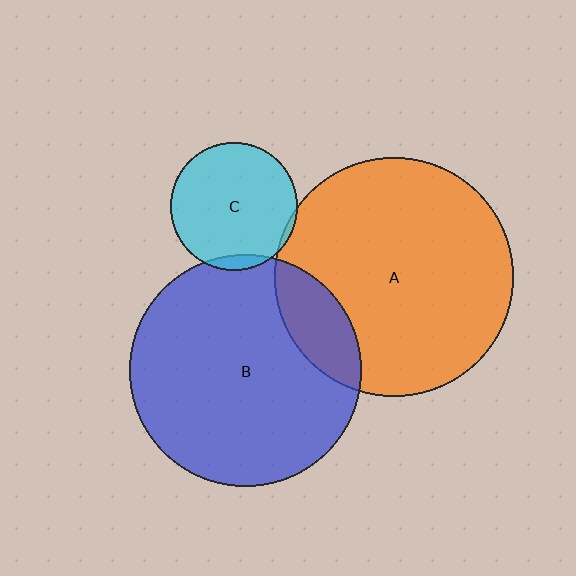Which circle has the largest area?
Circle A (orange).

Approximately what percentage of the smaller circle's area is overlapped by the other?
Approximately 5%.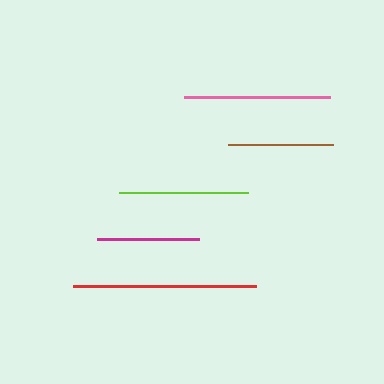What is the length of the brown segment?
The brown segment is approximately 104 pixels long.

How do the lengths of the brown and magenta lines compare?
The brown and magenta lines are approximately the same length.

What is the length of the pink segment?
The pink segment is approximately 146 pixels long.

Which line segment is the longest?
The red line is the longest at approximately 183 pixels.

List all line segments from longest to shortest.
From longest to shortest: red, pink, lime, brown, magenta.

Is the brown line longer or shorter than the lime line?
The lime line is longer than the brown line.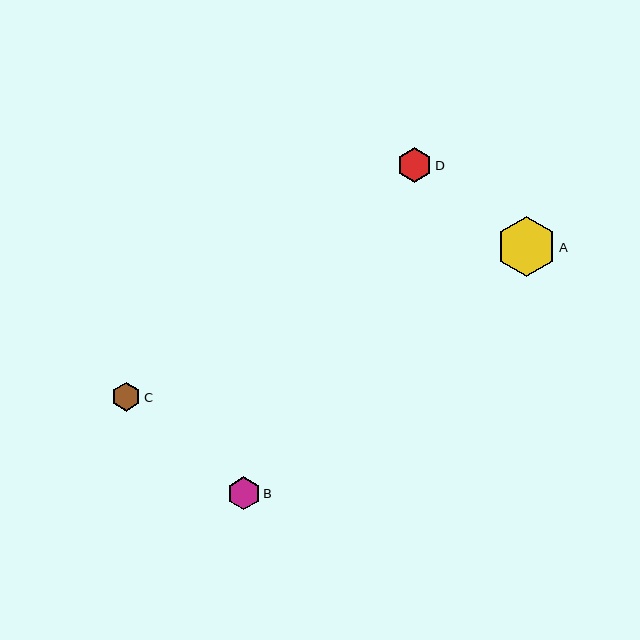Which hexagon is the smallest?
Hexagon C is the smallest with a size of approximately 29 pixels.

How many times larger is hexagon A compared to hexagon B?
Hexagon A is approximately 1.8 times the size of hexagon B.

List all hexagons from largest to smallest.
From largest to smallest: A, D, B, C.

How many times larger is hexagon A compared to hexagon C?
Hexagon A is approximately 2.0 times the size of hexagon C.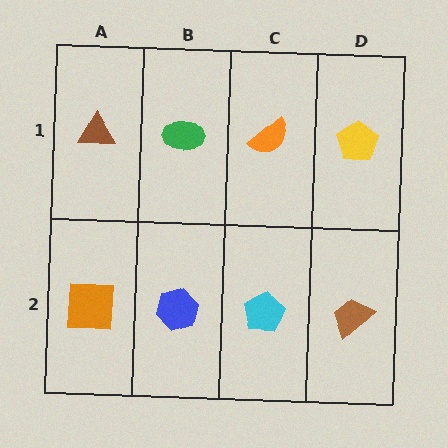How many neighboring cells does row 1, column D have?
2.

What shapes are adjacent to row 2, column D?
A yellow pentagon (row 1, column D), a cyan pentagon (row 2, column C).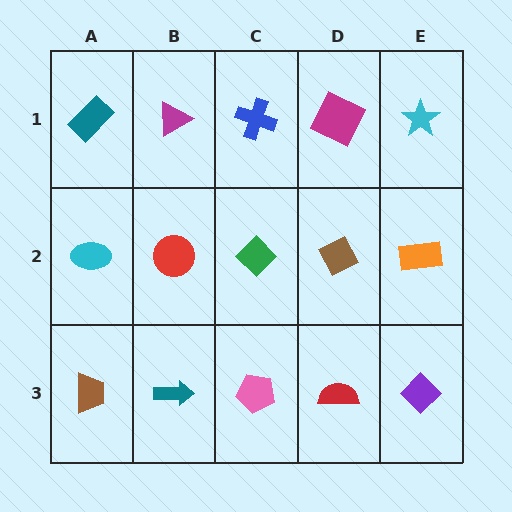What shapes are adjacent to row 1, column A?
A cyan ellipse (row 2, column A), a magenta triangle (row 1, column B).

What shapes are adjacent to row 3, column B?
A red circle (row 2, column B), a brown trapezoid (row 3, column A), a pink pentagon (row 3, column C).